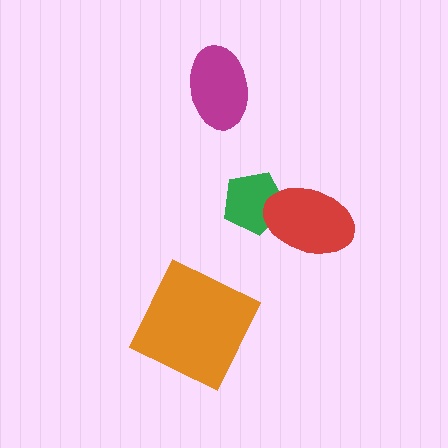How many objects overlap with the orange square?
0 objects overlap with the orange square.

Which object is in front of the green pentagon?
The red ellipse is in front of the green pentagon.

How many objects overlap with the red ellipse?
1 object overlaps with the red ellipse.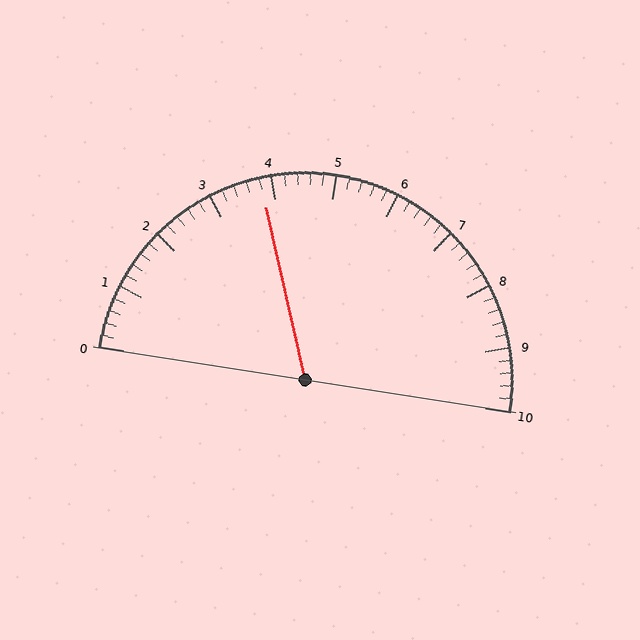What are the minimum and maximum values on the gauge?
The gauge ranges from 0 to 10.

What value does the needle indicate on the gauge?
The needle indicates approximately 3.8.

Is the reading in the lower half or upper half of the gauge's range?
The reading is in the lower half of the range (0 to 10).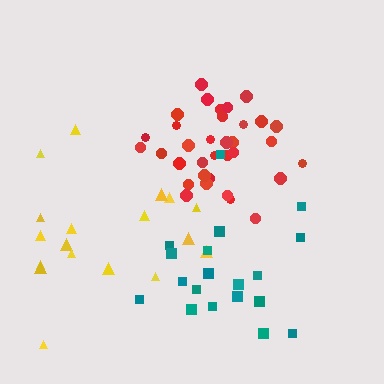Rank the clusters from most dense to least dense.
red, teal, yellow.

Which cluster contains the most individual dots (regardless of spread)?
Red (34).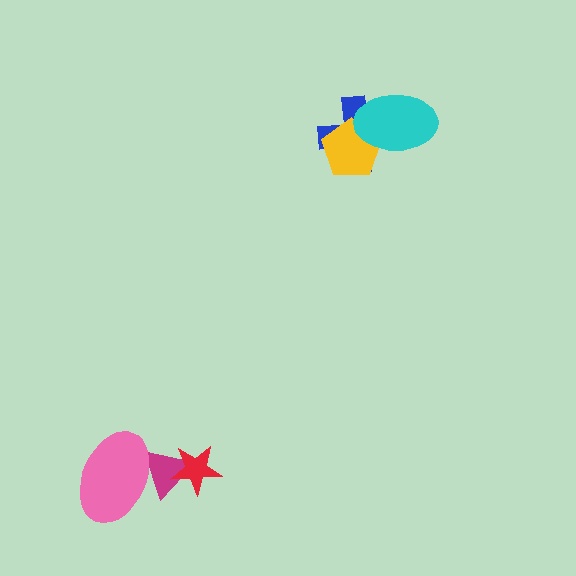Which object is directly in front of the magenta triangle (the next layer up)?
The pink ellipse is directly in front of the magenta triangle.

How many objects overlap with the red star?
1 object overlaps with the red star.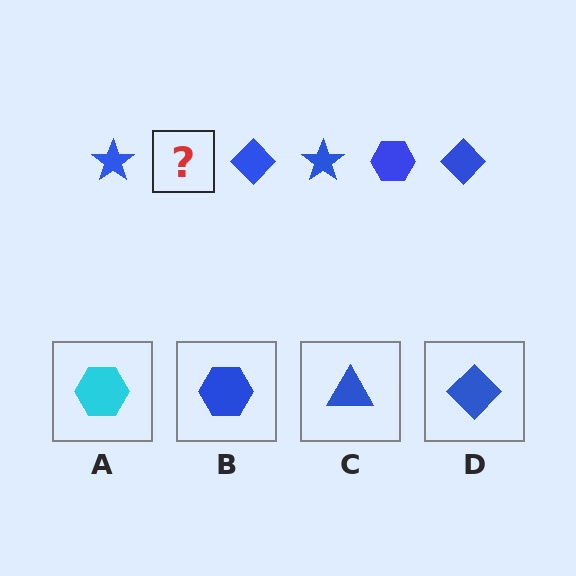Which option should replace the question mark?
Option B.